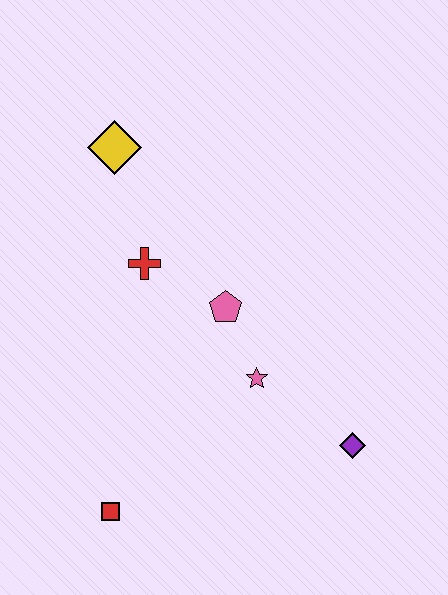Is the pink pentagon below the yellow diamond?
Yes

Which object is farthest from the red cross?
The purple diamond is farthest from the red cross.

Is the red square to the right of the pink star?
No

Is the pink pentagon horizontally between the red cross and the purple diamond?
Yes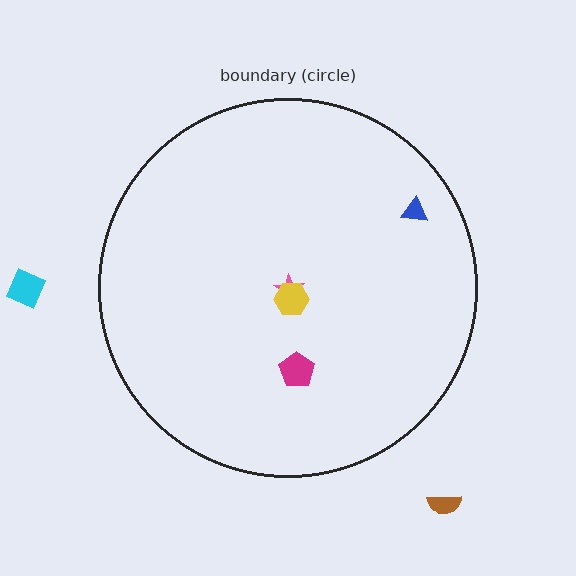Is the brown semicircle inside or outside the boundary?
Outside.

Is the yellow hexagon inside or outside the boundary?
Inside.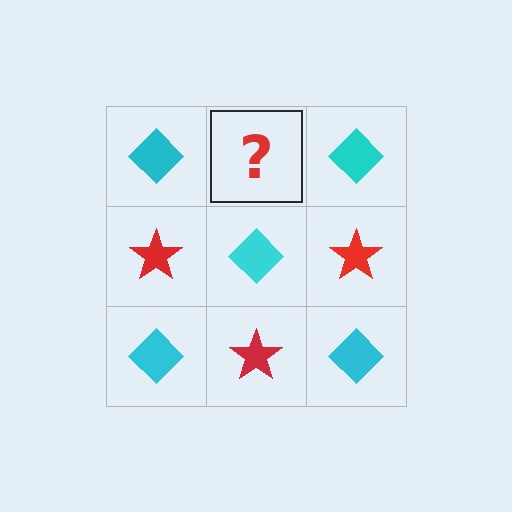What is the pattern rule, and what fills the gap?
The rule is that it alternates cyan diamond and red star in a checkerboard pattern. The gap should be filled with a red star.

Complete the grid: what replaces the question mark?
The question mark should be replaced with a red star.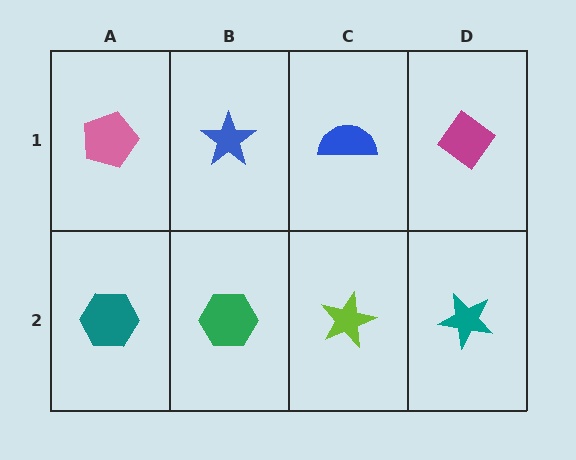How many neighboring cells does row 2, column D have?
2.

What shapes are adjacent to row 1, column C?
A lime star (row 2, column C), a blue star (row 1, column B), a magenta diamond (row 1, column D).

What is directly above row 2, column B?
A blue star.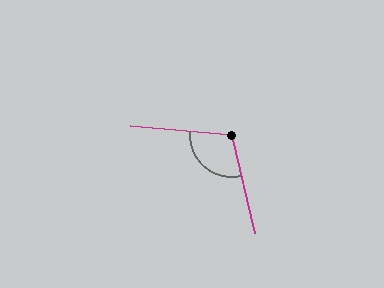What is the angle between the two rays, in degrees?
Approximately 108 degrees.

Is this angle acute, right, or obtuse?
It is obtuse.